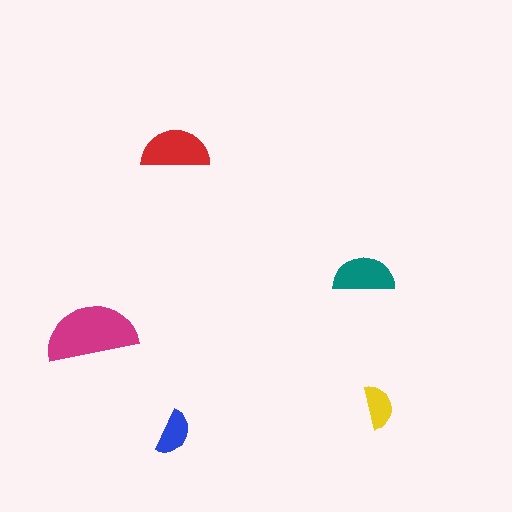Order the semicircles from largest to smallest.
the magenta one, the red one, the teal one, the blue one, the yellow one.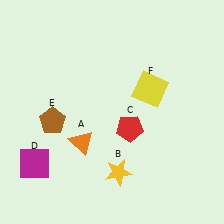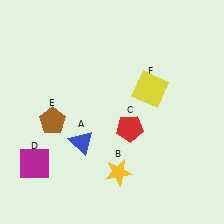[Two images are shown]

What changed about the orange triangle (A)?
In Image 1, A is orange. In Image 2, it changed to blue.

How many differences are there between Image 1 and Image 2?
There is 1 difference between the two images.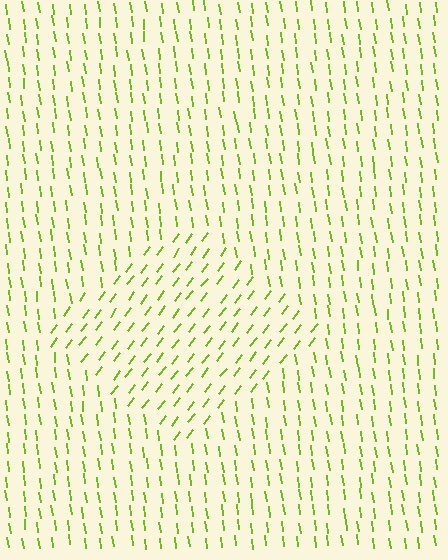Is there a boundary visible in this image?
Yes, there is a texture boundary formed by a change in line orientation.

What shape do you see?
I see a diamond.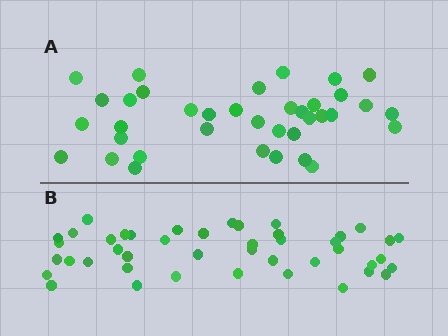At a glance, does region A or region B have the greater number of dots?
Region B (the bottom region) has more dots.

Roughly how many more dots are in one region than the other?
Region B has roughly 8 or so more dots than region A.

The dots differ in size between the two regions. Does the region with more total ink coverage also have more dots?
No. Region A has more total ink coverage because its dots are larger, but region B actually contains more individual dots. Total area can be misleading — the number of items is what matters here.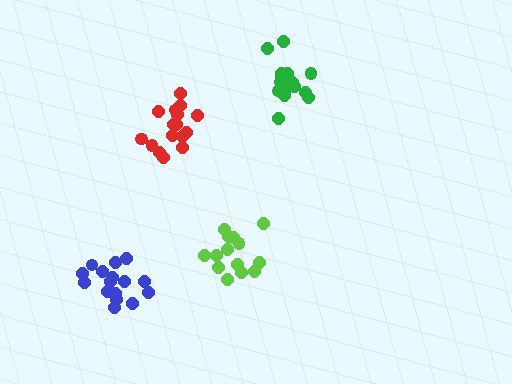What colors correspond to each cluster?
The clusters are colored: red, blue, green, lime.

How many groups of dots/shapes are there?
There are 4 groups.